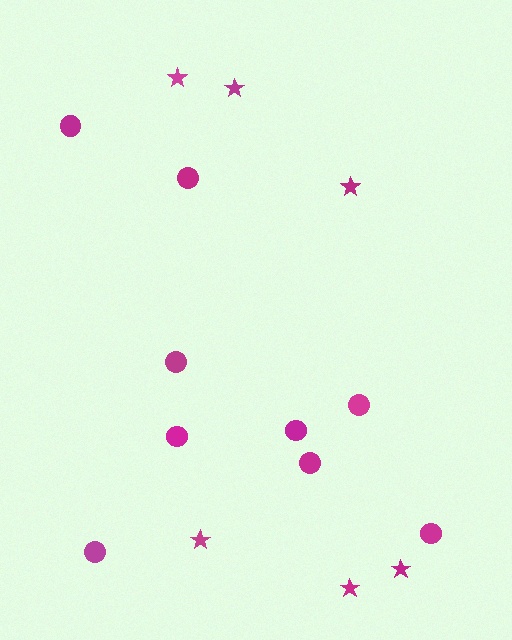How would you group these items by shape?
There are 2 groups: one group of stars (6) and one group of circles (9).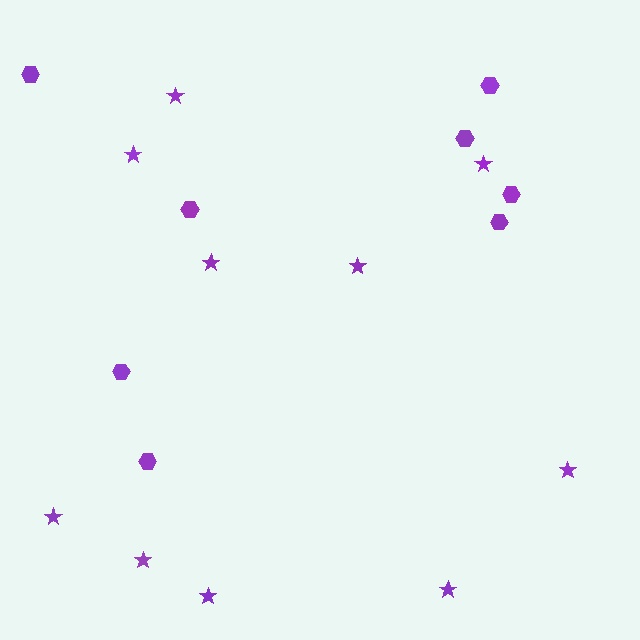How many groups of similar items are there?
There are 2 groups: one group of stars (10) and one group of hexagons (8).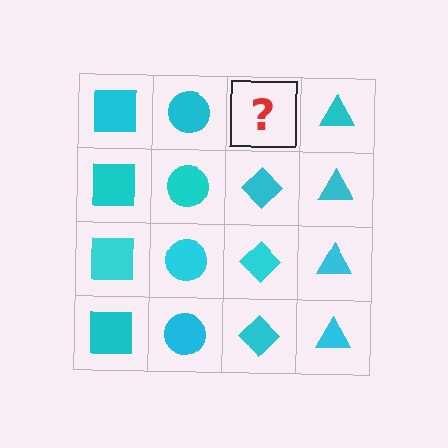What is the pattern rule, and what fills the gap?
The rule is that each column has a consistent shape. The gap should be filled with a cyan diamond.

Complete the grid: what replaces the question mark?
The question mark should be replaced with a cyan diamond.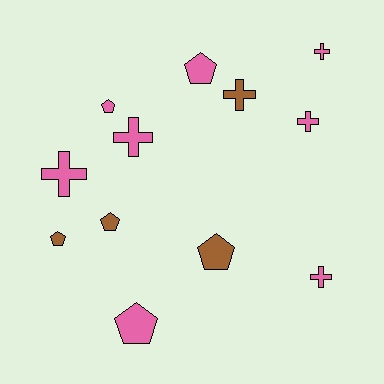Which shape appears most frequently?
Pentagon, with 6 objects.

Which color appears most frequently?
Pink, with 8 objects.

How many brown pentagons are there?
There are 3 brown pentagons.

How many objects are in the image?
There are 12 objects.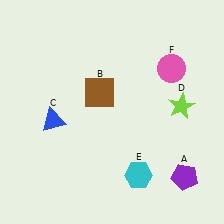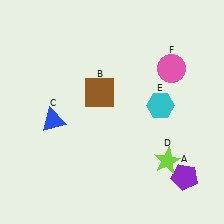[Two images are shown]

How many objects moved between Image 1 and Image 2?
2 objects moved between the two images.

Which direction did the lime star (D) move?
The lime star (D) moved down.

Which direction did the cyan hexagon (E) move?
The cyan hexagon (E) moved up.